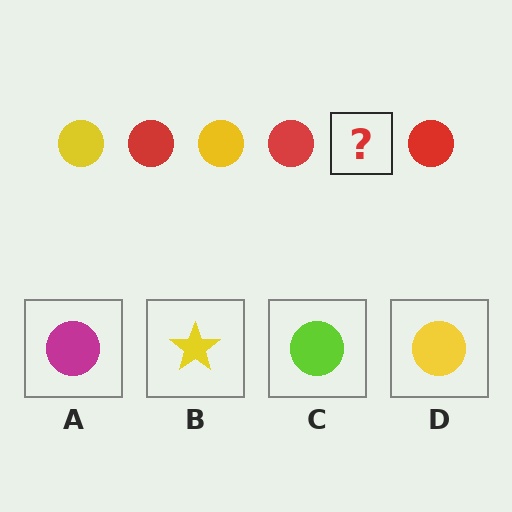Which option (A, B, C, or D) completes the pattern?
D.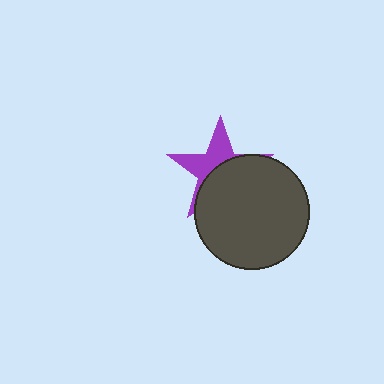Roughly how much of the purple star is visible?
A small part of it is visible (roughly 43%).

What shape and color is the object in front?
The object in front is a dark gray circle.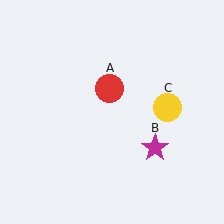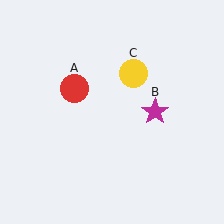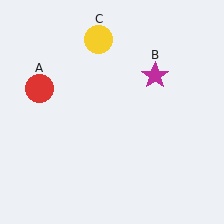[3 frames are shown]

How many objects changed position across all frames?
3 objects changed position: red circle (object A), magenta star (object B), yellow circle (object C).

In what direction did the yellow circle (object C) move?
The yellow circle (object C) moved up and to the left.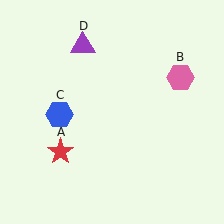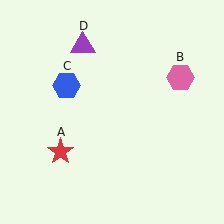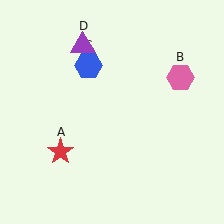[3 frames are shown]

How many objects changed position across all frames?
1 object changed position: blue hexagon (object C).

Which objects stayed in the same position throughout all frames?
Red star (object A) and pink hexagon (object B) and purple triangle (object D) remained stationary.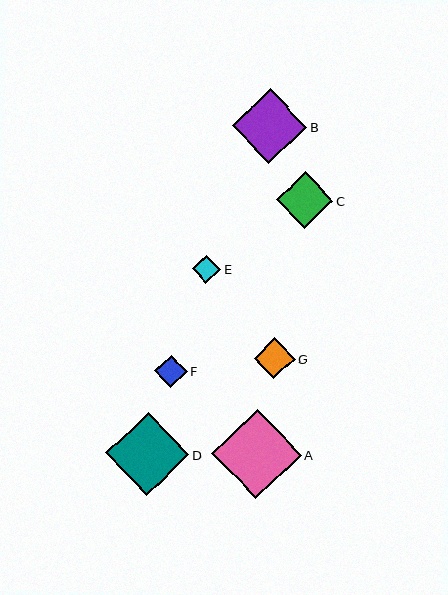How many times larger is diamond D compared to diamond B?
Diamond D is approximately 1.1 times the size of diamond B.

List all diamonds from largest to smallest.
From largest to smallest: A, D, B, C, G, F, E.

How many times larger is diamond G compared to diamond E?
Diamond G is approximately 1.4 times the size of diamond E.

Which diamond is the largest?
Diamond A is the largest with a size of approximately 89 pixels.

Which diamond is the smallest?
Diamond E is the smallest with a size of approximately 28 pixels.